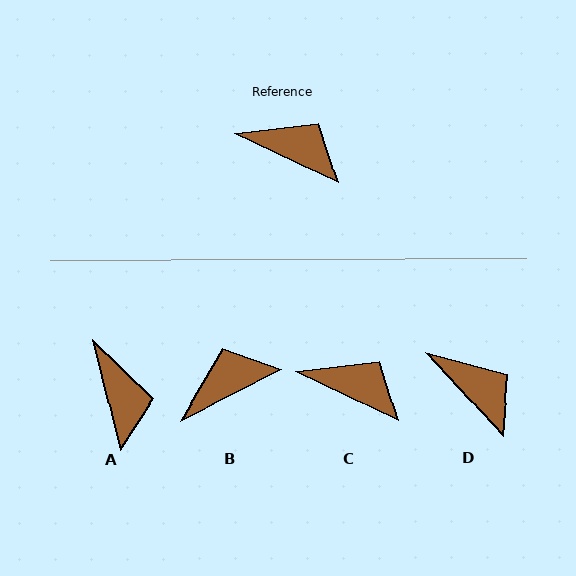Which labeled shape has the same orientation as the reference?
C.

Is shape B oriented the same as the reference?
No, it is off by about 53 degrees.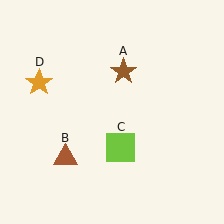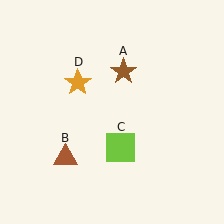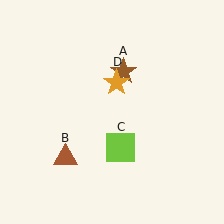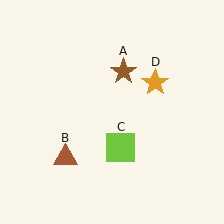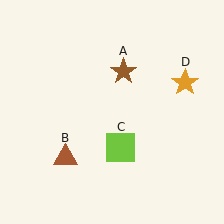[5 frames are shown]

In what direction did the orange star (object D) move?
The orange star (object D) moved right.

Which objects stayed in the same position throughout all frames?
Brown star (object A) and brown triangle (object B) and lime square (object C) remained stationary.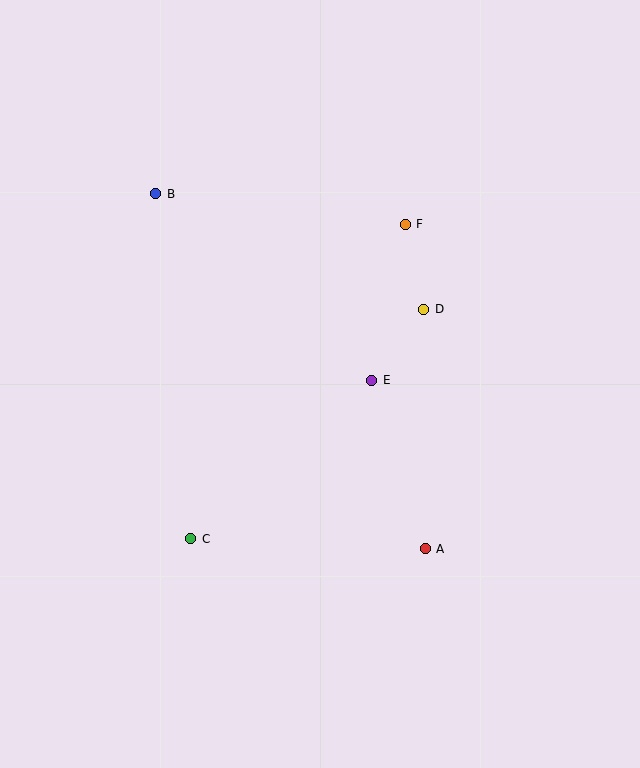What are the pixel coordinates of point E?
Point E is at (372, 380).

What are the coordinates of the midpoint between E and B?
The midpoint between E and B is at (264, 287).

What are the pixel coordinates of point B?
Point B is at (156, 194).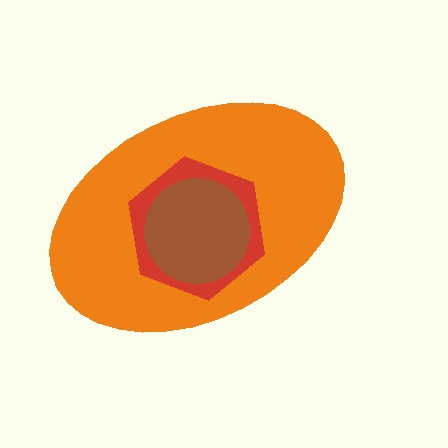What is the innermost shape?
The brown circle.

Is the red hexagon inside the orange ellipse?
Yes.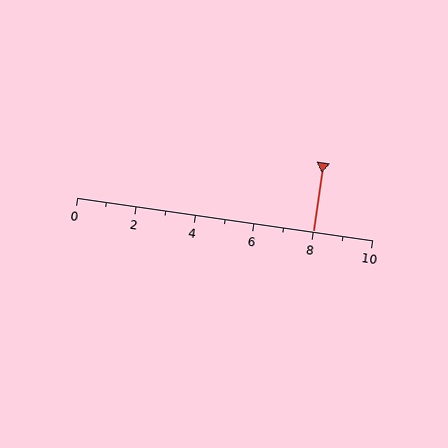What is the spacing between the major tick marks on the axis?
The major ticks are spaced 2 apart.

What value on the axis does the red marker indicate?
The marker indicates approximately 8.